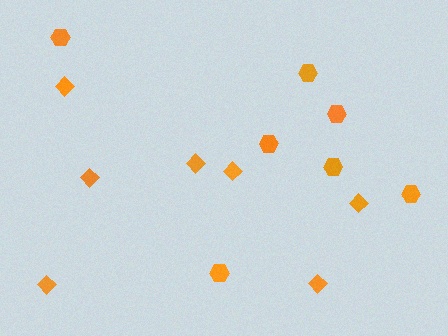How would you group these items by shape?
There are 2 groups: one group of hexagons (7) and one group of diamonds (7).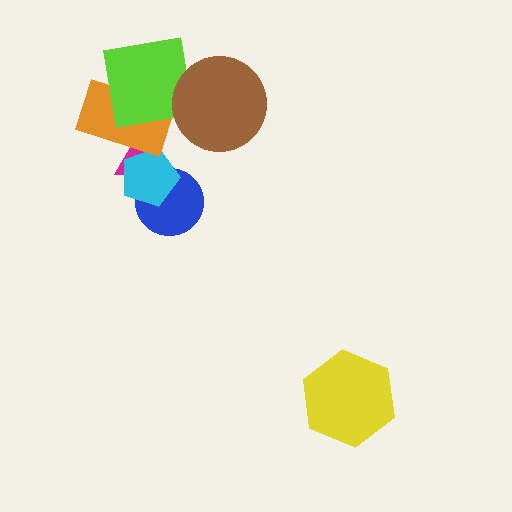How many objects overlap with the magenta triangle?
3 objects overlap with the magenta triangle.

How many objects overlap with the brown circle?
1 object overlaps with the brown circle.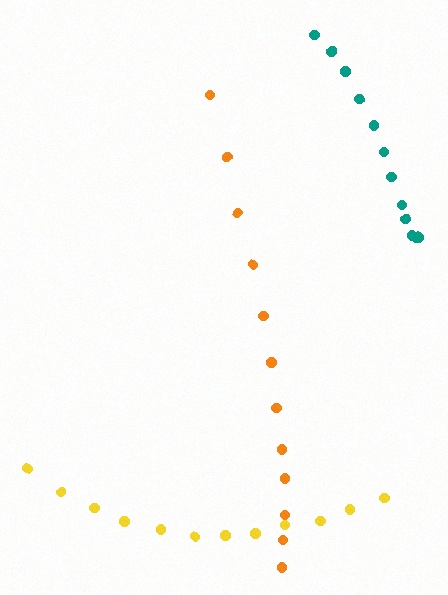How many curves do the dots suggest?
There are 3 distinct paths.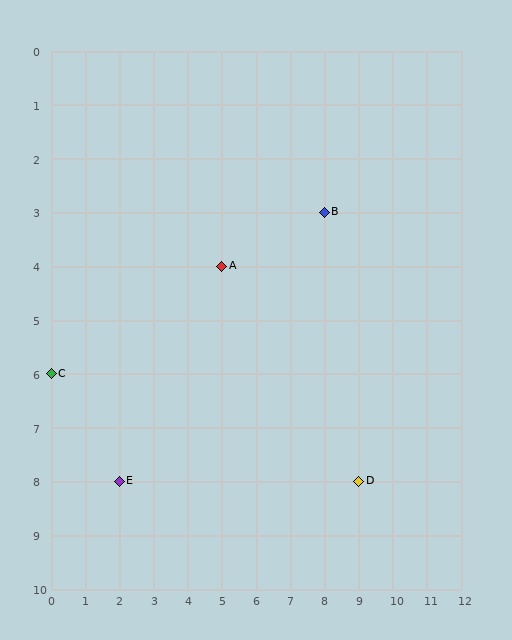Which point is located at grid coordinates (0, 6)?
Point C is at (0, 6).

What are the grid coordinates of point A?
Point A is at grid coordinates (5, 4).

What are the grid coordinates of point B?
Point B is at grid coordinates (8, 3).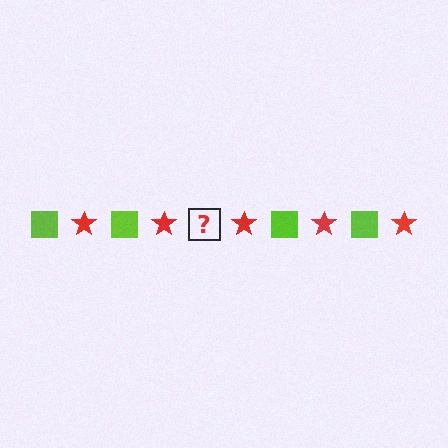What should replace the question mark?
The question mark should be replaced with a lime square.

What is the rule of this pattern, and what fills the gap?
The rule is that the pattern alternates between lime square and red star. The gap should be filled with a lime square.